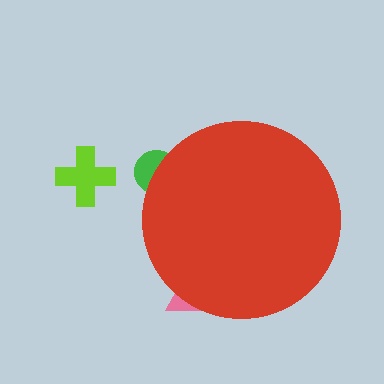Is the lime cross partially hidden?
No, the lime cross is fully visible.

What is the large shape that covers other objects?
A red circle.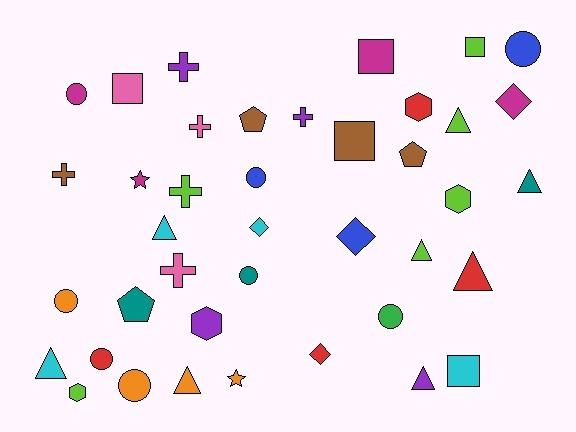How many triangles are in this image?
There are 8 triangles.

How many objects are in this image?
There are 40 objects.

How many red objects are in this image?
There are 4 red objects.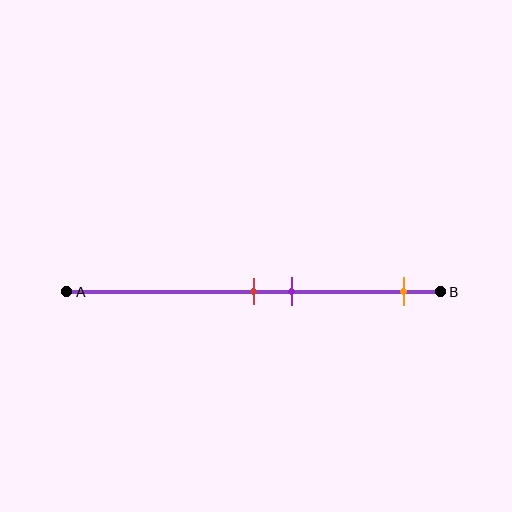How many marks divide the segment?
There are 3 marks dividing the segment.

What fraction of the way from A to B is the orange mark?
The orange mark is approximately 90% (0.9) of the way from A to B.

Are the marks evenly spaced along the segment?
No, the marks are not evenly spaced.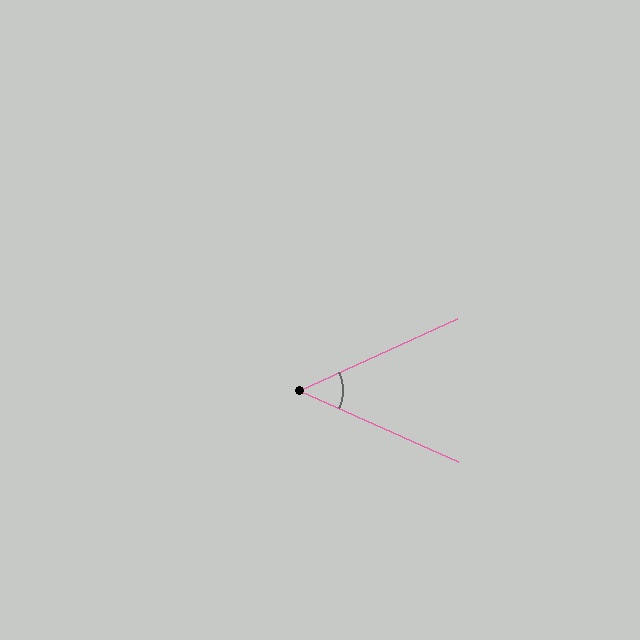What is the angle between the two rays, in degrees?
Approximately 49 degrees.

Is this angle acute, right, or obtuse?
It is acute.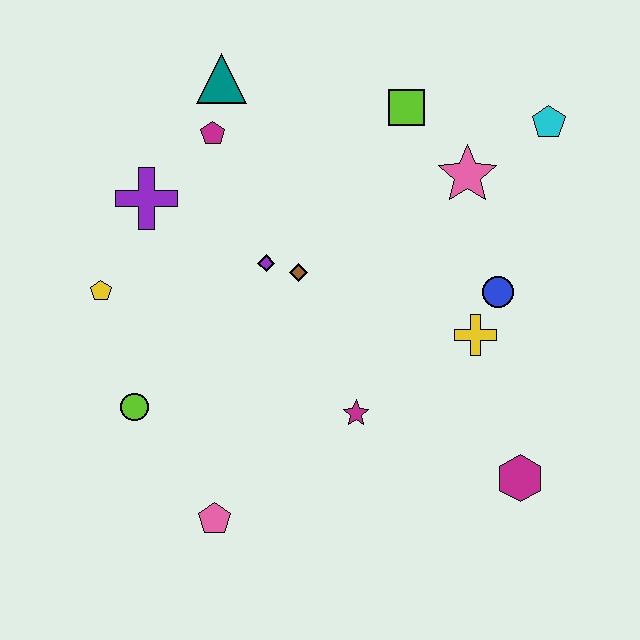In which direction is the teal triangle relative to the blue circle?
The teal triangle is to the left of the blue circle.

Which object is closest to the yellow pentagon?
The purple cross is closest to the yellow pentagon.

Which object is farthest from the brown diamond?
The magenta hexagon is farthest from the brown diamond.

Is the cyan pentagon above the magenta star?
Yes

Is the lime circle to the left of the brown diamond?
Yes